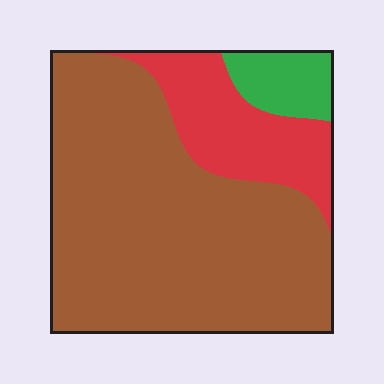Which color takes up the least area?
Green, at roughly 10%.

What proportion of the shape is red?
Red takes up less than a quarter of the shape.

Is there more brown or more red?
Brown.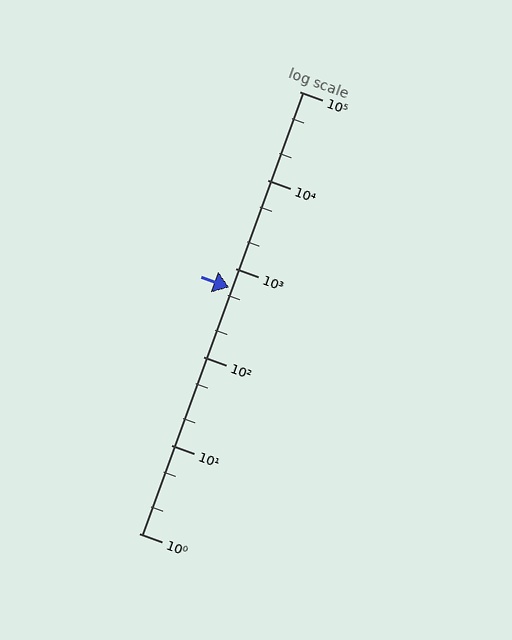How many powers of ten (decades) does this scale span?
The scale spans 5 decades, from 1 to 100000.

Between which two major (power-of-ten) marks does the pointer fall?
The pointer is between 100 and 1000.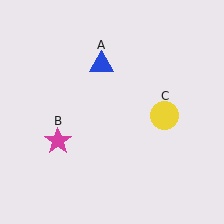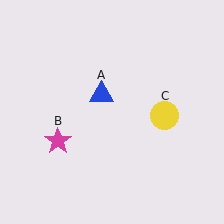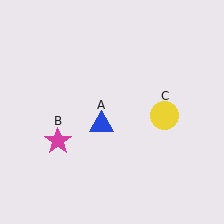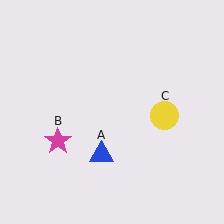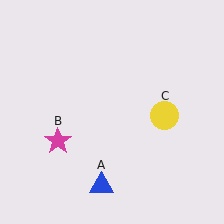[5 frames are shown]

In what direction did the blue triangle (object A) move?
The blue triangle (object A) moved down.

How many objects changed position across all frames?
1 object changed position: blue triangle (object A).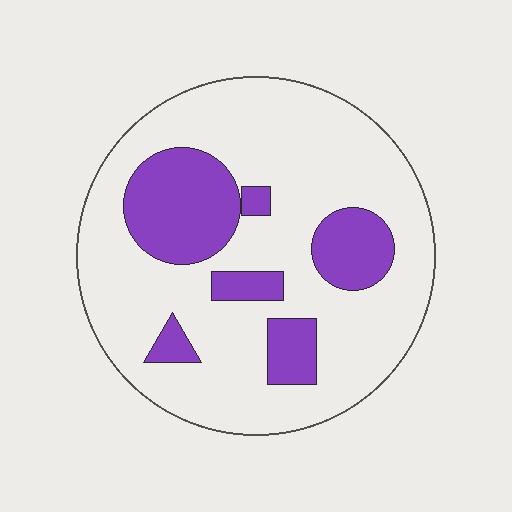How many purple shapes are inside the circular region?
6.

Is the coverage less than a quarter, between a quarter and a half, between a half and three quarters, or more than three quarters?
Less than a quarter.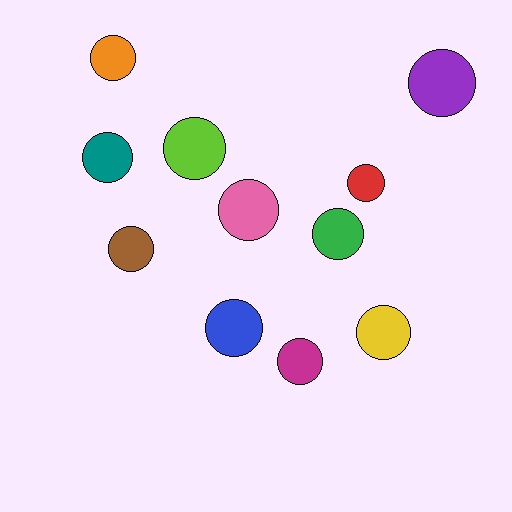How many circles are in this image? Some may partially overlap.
There are 11 circles.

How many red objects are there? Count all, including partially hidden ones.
There is 1 red object.